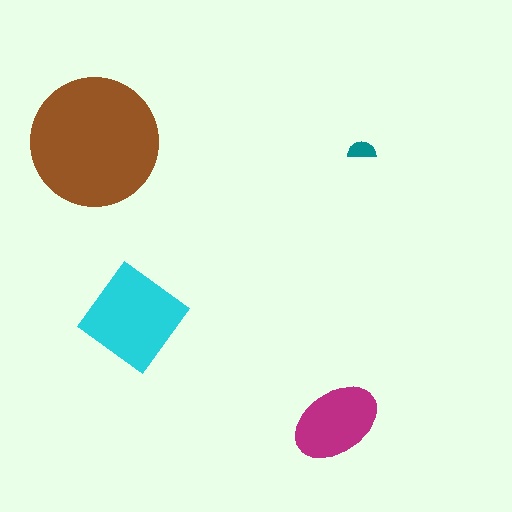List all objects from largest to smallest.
The brown circle, the cyan diamond, the magenta ellipse, the teal semicircle.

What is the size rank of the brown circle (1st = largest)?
1st.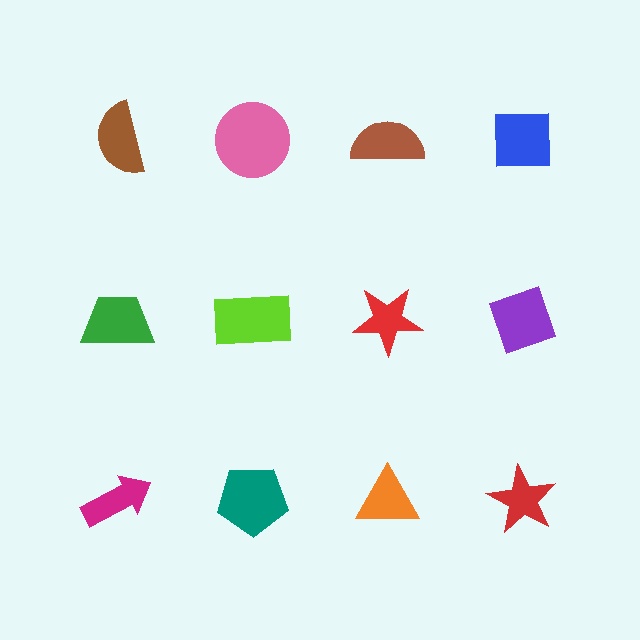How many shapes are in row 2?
4 shapes.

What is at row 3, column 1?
A magenta arrow.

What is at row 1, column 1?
A brown semicircle.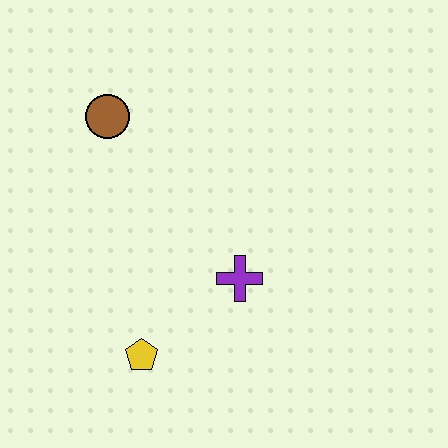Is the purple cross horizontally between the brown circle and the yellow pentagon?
No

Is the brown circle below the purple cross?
No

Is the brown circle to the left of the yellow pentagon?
Yes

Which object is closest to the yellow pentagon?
The purple cross is closest to the yellow pentagon.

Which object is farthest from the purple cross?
The brown circle is farthest from the purple cross.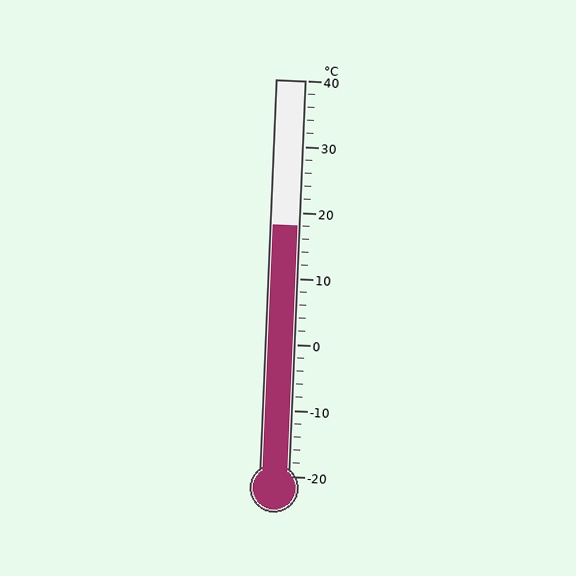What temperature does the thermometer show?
The thermometer shows approximately 18°C.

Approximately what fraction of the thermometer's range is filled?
The thermometer is filled to approximately 65% of its range.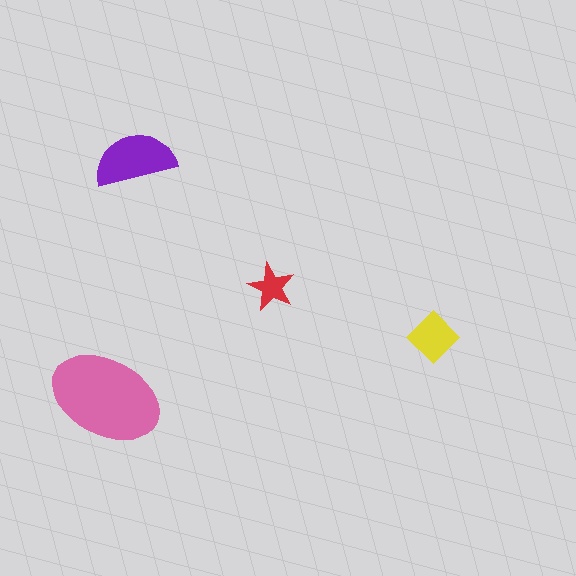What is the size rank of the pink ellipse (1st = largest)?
1st.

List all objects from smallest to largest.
The red star, the yellow diamond, the purple semicircle, the pink ellipse.